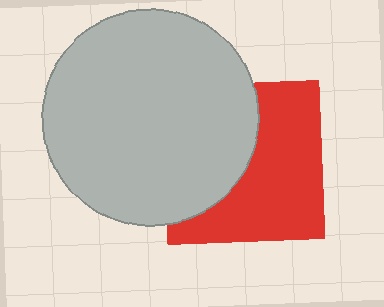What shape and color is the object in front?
The object in front is a light gray circle.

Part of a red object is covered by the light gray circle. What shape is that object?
It is a square.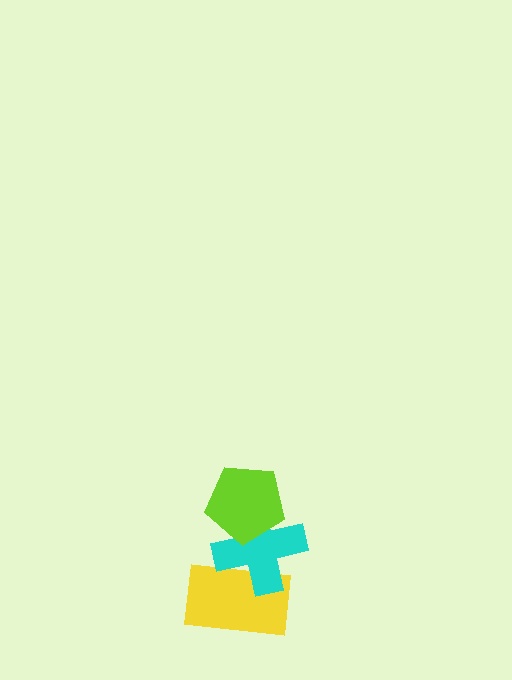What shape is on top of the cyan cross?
The lime pentagon is on top of the cyan cross.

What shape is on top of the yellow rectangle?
The cyan cross is on top of the yellow rectangle.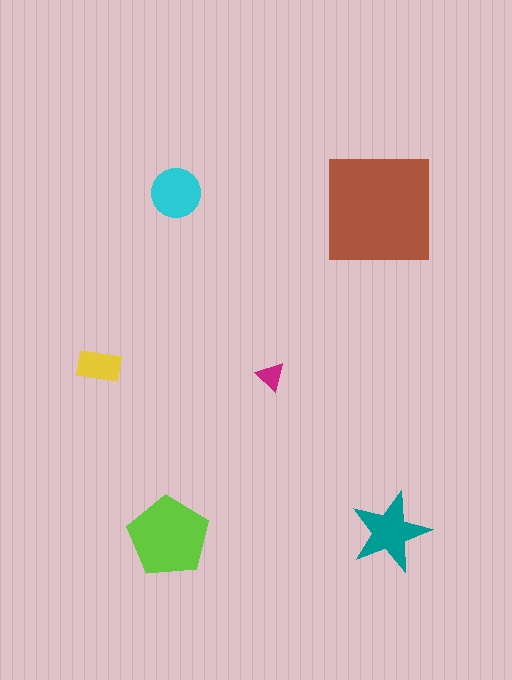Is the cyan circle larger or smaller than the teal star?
Smaller.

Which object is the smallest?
The magenta triangle.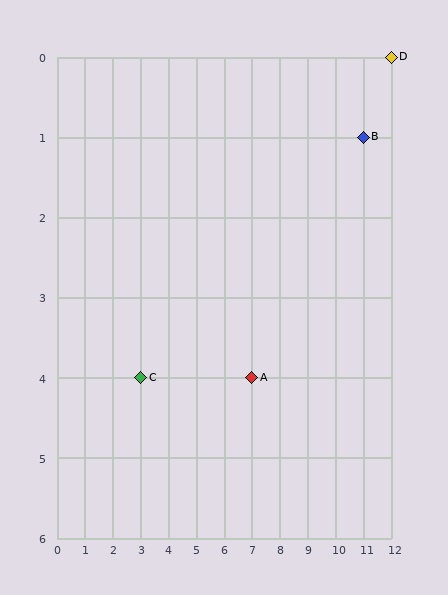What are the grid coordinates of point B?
Point B is at grid coordinates (11, 1).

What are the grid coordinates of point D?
Point D is at grid coordinates (12, 0).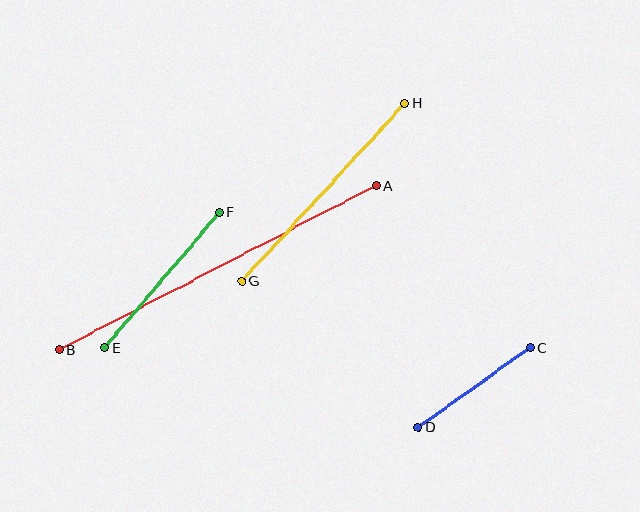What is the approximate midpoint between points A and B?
The midpoint is at approximately (217, 268) pixels.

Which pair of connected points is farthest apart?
Points A and B are farthest apart.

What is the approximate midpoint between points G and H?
The midpoint is at approximately (323, 193) pixels.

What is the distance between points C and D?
The distance is approximately 137 pixels.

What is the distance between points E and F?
The distance is approximately 178 pixels.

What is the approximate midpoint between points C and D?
The midpoint is at approximately (474, 387) pixels.